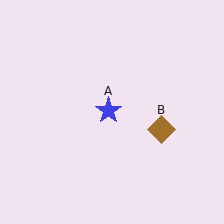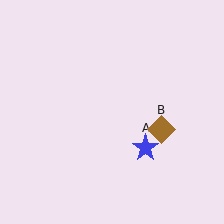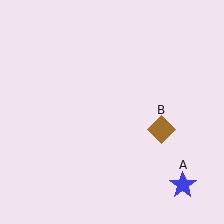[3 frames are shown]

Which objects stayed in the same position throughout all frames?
Brown diamond (object B) remained stationary.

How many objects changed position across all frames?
1 object changed position: blue star (object A).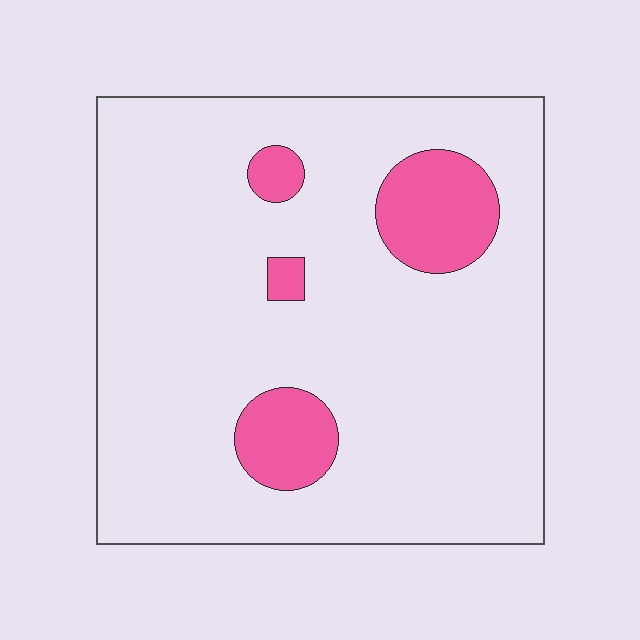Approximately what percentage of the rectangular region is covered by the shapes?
Approximately 10%.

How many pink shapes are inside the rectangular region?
4.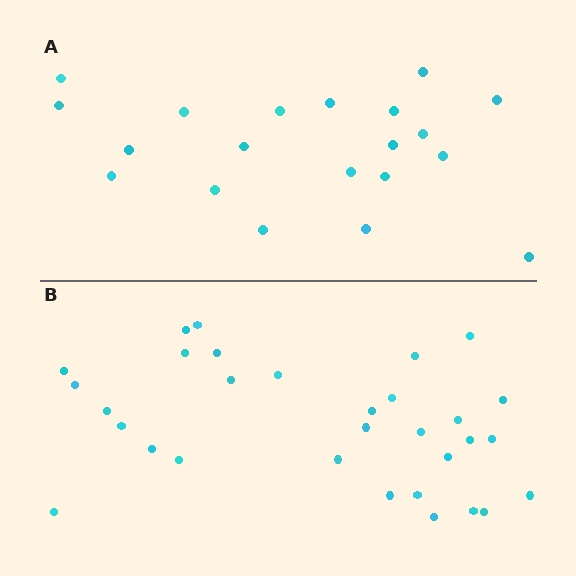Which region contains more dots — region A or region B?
Region B (the bottom region) has more dots.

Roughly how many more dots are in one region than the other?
Region B has roughly 12 or so more dots than region A.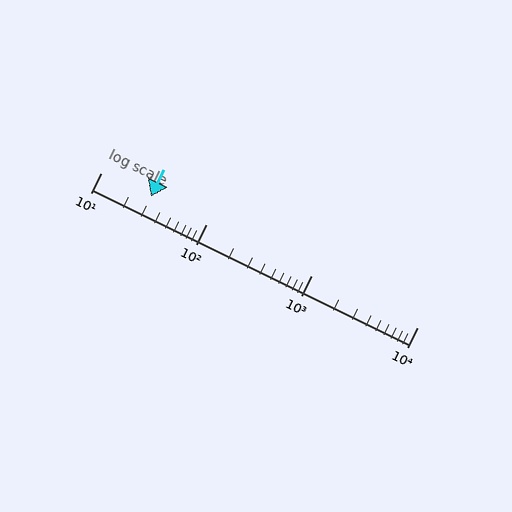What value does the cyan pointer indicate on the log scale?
The pointer indicates approximately 30.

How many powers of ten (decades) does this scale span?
The scale spans 3 decades, from 10 to 10000.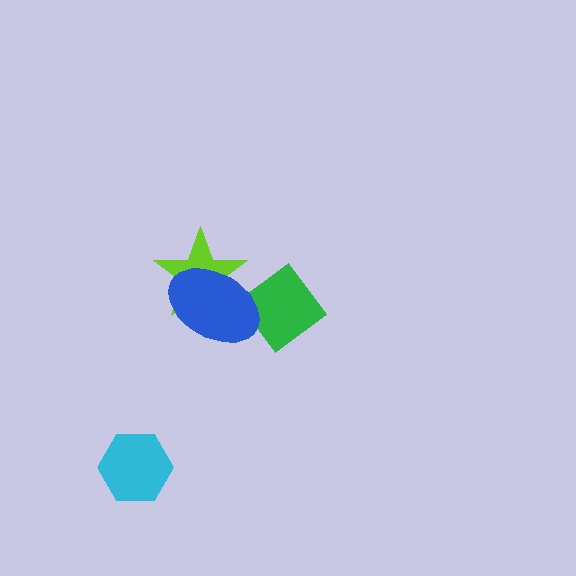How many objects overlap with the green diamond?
1 object overlaps with the green diamond.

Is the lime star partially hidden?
Yes, it is partially covered by another shape.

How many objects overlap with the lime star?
1 object overlaps with the lime star.